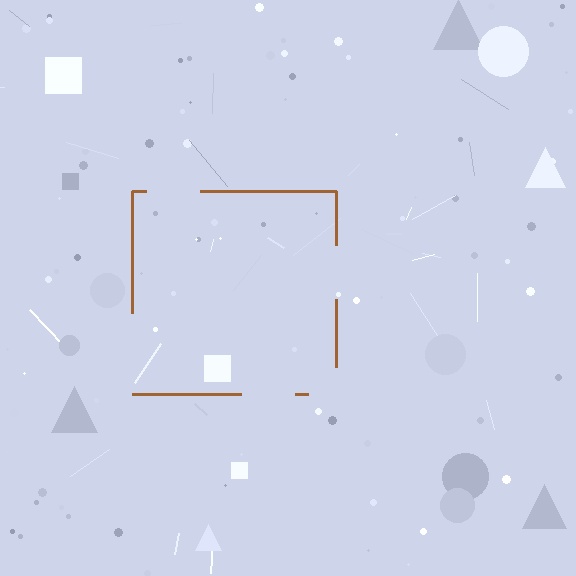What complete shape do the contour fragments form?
The contour fragments form a square.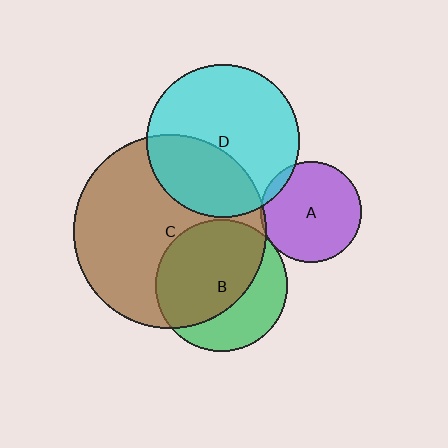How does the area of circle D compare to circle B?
Approximately 1.3 times.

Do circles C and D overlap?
Yes.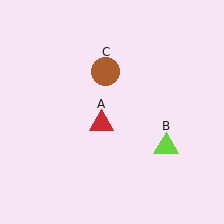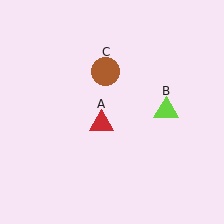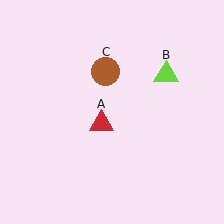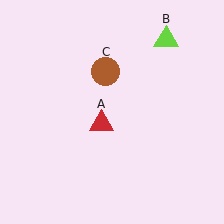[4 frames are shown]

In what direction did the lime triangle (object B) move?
The lime triangle (object B) moved up.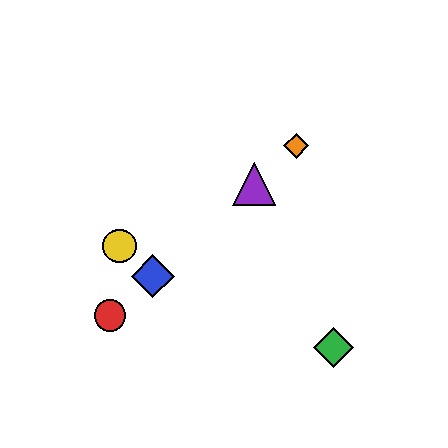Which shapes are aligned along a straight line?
The red circle, the blue diamond, the purple triangle, the orange diamond are aligned along a straight line.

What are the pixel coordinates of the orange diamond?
The orange diamond is at (296, 146).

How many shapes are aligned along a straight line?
4 shapes (the red circle, the blue diamond, the purple triangle, the orange diamond) are aligned along a straight line.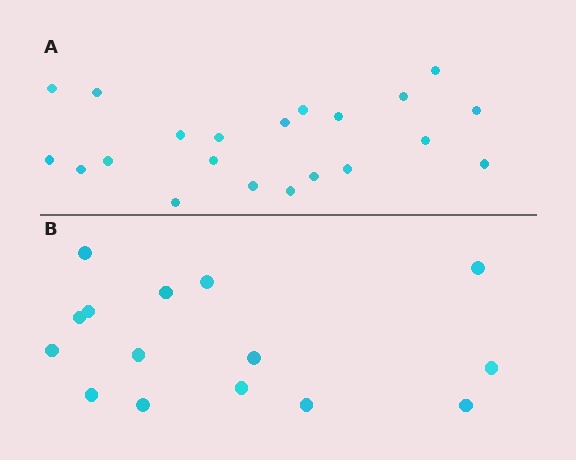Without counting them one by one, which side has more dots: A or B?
Region A (the top region) has more dots.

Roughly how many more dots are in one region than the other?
Region A has about 6 more dots than region B.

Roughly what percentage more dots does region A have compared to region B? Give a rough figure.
About 40% more.